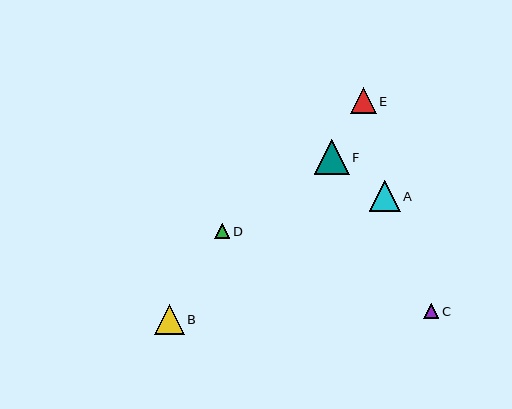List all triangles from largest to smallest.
From largest to smallest: F, A, B, E, C, D.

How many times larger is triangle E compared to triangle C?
Triangle E is approximately 1.7 times the size of triangle C.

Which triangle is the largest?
Triangle F is the largest with a size of approximately 35 pixels.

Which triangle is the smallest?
Triangle D is the smallest with a size of approximately 15 pixels.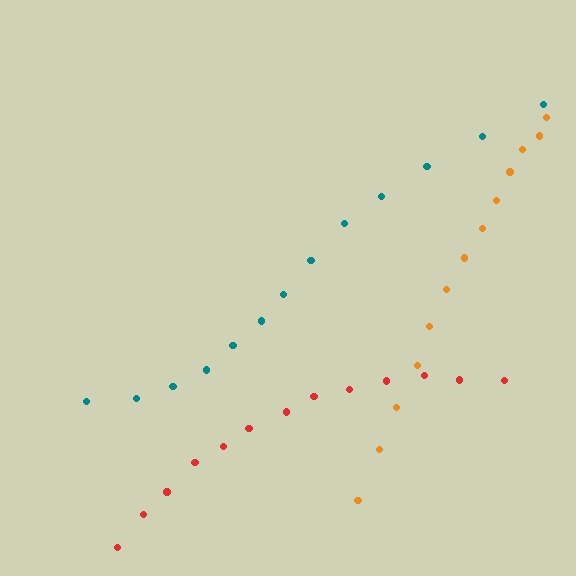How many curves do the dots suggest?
There are 3 distinct paths.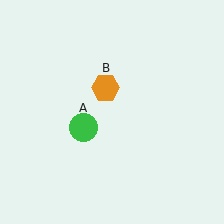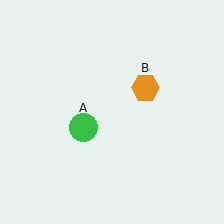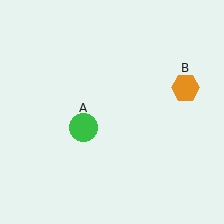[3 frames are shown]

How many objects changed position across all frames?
1 object changed position: orange hexagon (object B).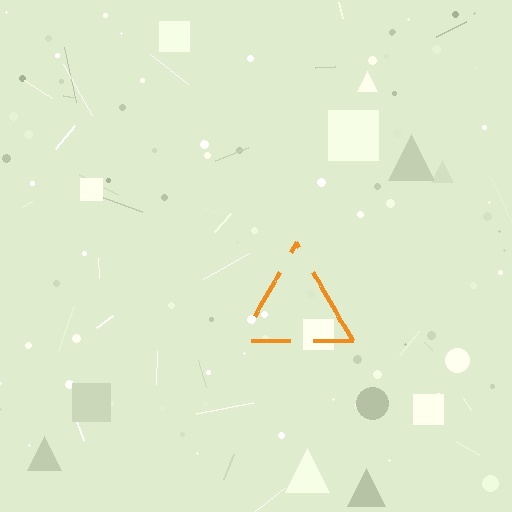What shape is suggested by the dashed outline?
The dashed outline suggests a triangle.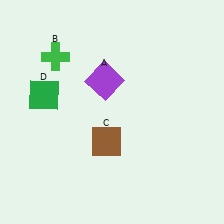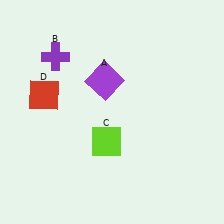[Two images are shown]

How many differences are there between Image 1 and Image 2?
There are 3 differences between the two images.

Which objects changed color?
B changed from green to purple. C changed from brown to lime. D changed from green to red.